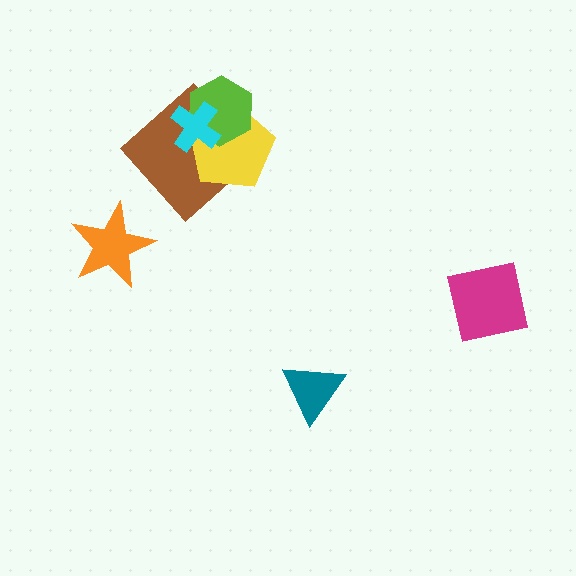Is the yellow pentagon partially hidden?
Yes, it is partially covered by another shape.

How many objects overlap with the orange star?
0 objects overlap with the orange star.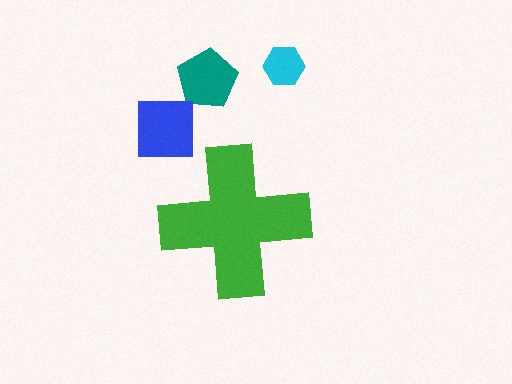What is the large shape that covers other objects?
A green cross.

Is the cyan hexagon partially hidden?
No, the cyan hexagon is fully visible.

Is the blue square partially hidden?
No, the blue square is fully visible.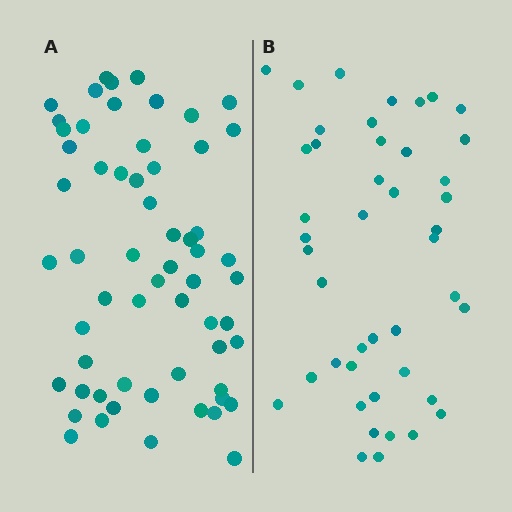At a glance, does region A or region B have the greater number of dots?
Region A (the left region) has more dots.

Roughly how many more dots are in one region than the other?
Region A has approximately 15 more dots than region B.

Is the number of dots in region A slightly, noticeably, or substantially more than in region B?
Region A has noticeably more, but not dramatically so. The ratio is roughly 1.4 to 1.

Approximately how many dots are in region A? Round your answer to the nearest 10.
About 60 dots.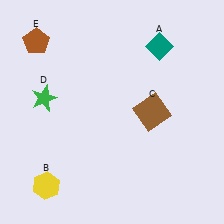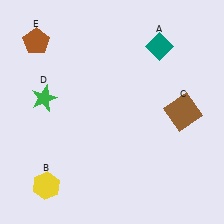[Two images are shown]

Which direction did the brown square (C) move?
The brown square (C) moved right.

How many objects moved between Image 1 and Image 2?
1 object moved between the two images.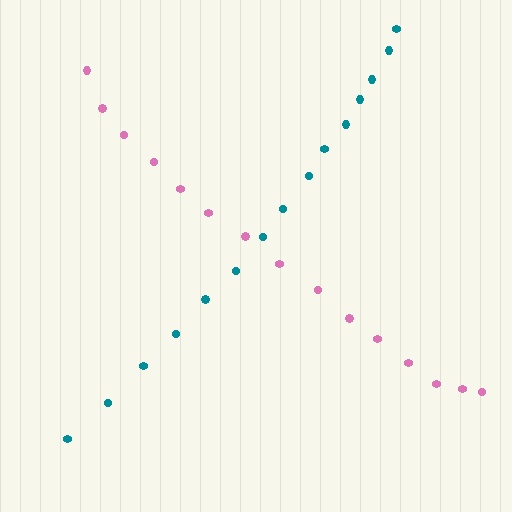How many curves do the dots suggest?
There are 2 distinct paths.